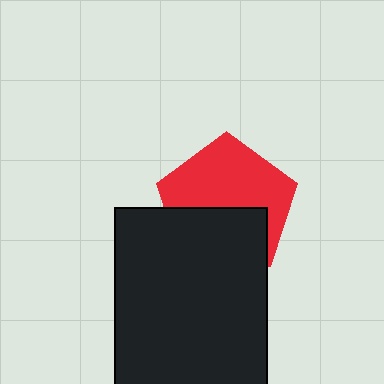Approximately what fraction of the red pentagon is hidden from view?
Roughly 42% of the red pentagon is hidden behind the black rectangle.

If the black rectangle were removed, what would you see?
You would see the complete red pentagon.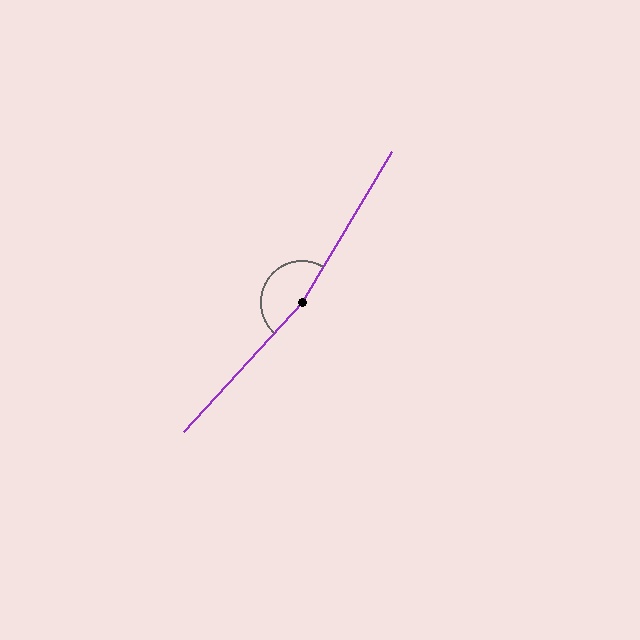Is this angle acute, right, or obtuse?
It is obtuse.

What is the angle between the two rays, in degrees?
Approximately 168 degrees.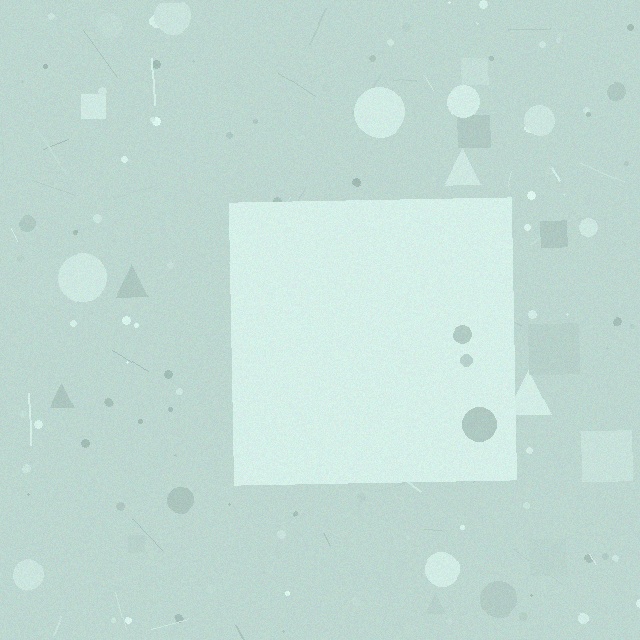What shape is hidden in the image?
A square is hidden in the image.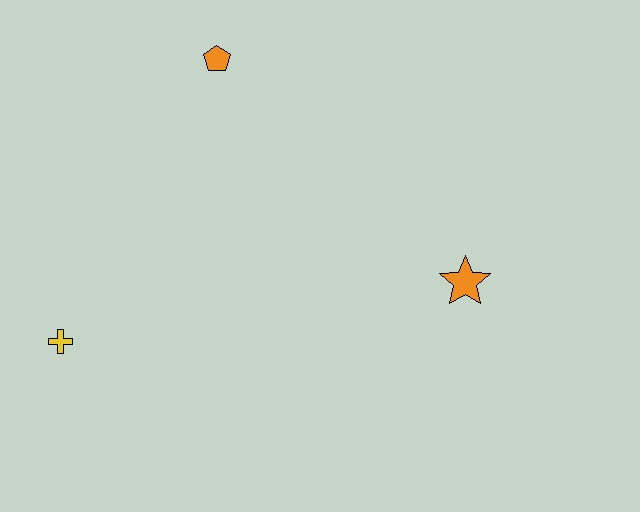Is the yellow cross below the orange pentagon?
Yes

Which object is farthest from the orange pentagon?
The orange star is farthest from the orange pentagon.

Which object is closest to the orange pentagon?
The yellow cross is closest to the orange pentagon.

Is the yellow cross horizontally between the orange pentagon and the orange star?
No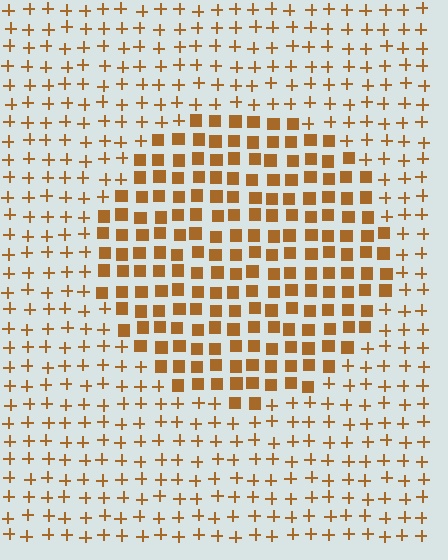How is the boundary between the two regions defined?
The boundary is defined by a change in element shape: squares inside vs. plus signs outside. All elements share the same color and spacing.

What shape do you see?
I see a circle.